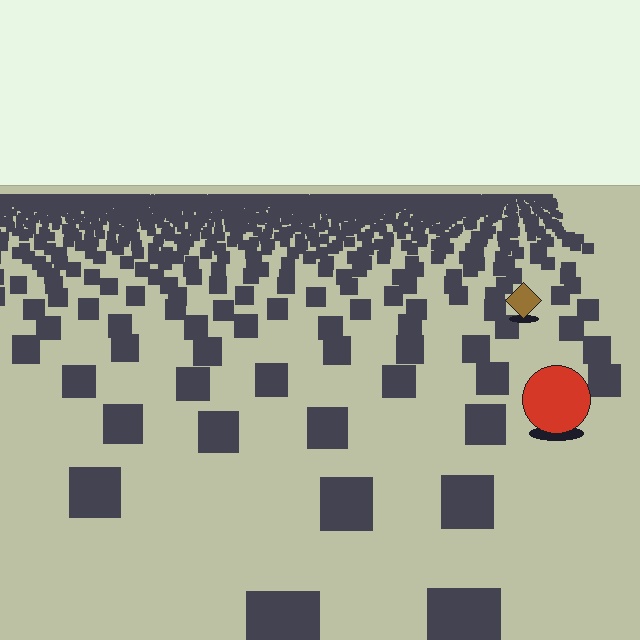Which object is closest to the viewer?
The red circle is closest. The texture marks near it are larger and more spread out.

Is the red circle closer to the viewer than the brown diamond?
Yes. The red circle is closer — you can tell from the texture gradient: the ground texture is coarser near it.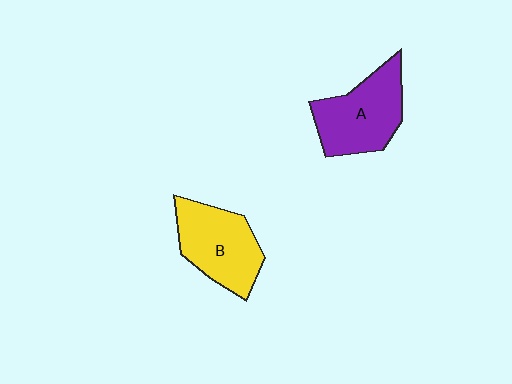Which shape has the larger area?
Shape A (purple).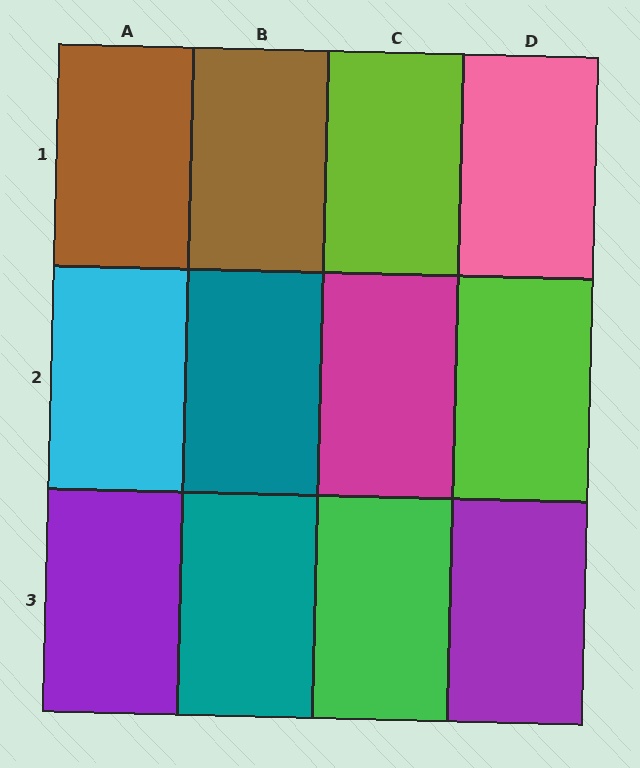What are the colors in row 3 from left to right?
Purple, teal, green, purple.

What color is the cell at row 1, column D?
Pink.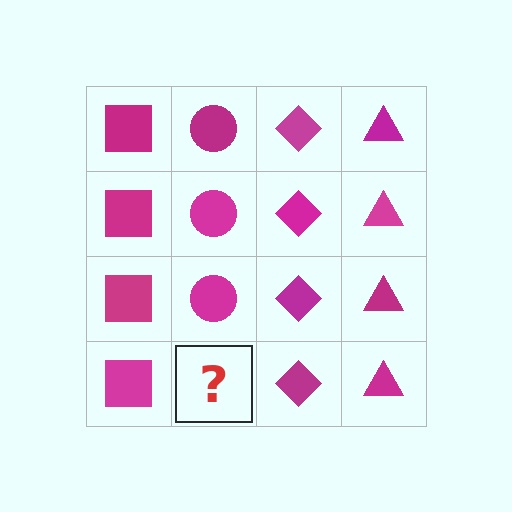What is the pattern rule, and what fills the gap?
The rule is that each column has a consistent shape. The gap should be filled with a magenta circle.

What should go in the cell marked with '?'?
The missing cell should contain a magenta circle.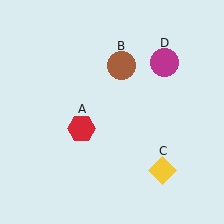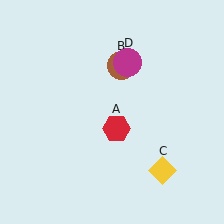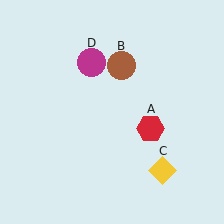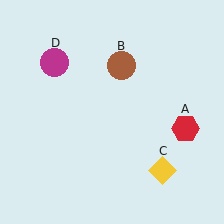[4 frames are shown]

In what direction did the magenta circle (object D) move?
The magenta circle (object D) moved left.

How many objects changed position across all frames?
2 objects changed position: red hexagon (object A), magenta circle (object D).